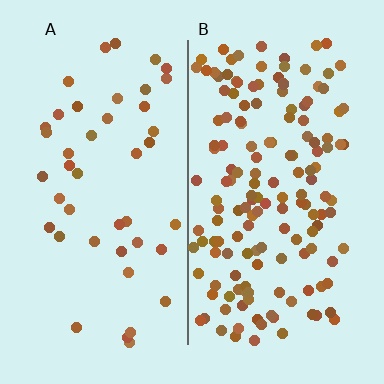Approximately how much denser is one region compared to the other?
Approximately 3.6× — region B over region A.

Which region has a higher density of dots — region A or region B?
B (the right).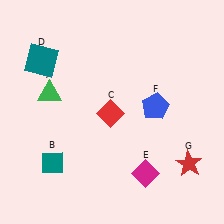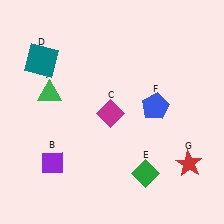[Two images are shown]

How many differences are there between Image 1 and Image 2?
There are 3 differences between the two images.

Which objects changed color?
B changed from teal to purple. C changed from red to magenta. E changed from magenta to green.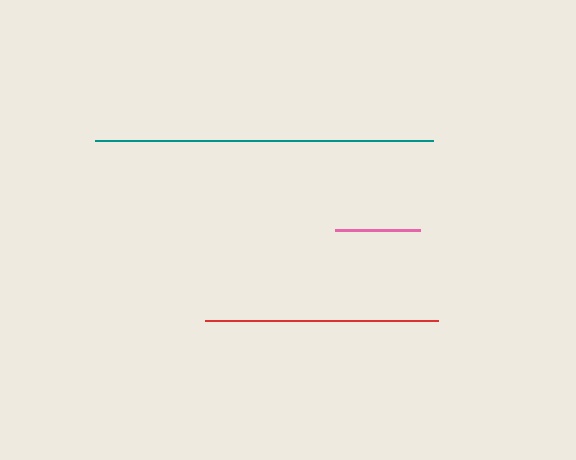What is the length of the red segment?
The red segment is approximately 234 pixels long.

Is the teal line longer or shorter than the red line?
The teal line is longer than the red line.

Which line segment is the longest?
The teal line is the longest at approximately 338 pixels.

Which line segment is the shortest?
The pink line is the shortest at approximately 85 pixels.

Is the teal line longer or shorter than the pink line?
The teal line is longer than the pink line.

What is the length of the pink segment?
The pink segment is approximately 85 pixels long.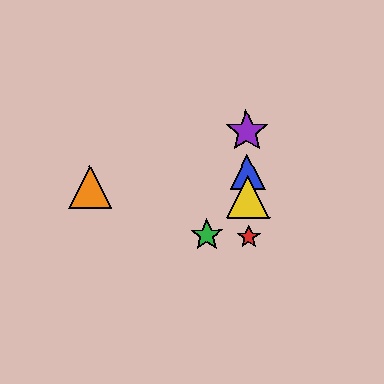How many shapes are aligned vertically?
4 shapes (the red star, the blue triangle, the yellow triangle, the purple star) are aligned vertically.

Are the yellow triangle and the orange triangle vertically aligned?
No, the yellow triangle is at x≈248 and the orange triangle is at x≈90.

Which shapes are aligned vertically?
The red star, the blue triangle, the yellow triangle, the purple star are aligned vertically.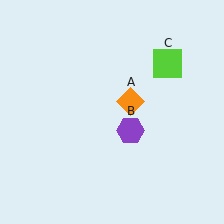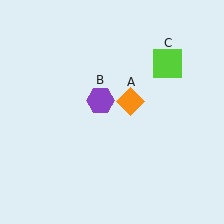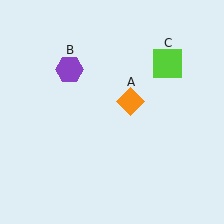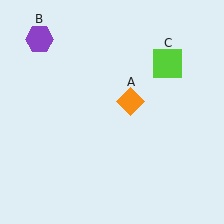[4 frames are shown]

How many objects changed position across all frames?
1 object changed position: purple hexagon (object B).